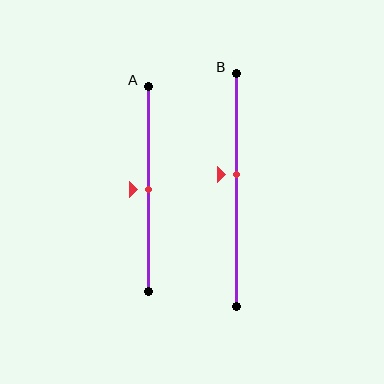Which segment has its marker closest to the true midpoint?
Segment A has its marker closest to the true midpoint.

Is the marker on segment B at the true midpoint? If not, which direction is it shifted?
No, the marker on segment B is shifted upward by about 7% of the segment length.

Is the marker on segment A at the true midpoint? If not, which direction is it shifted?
Yes, the marker on segment A is at the true midpoint.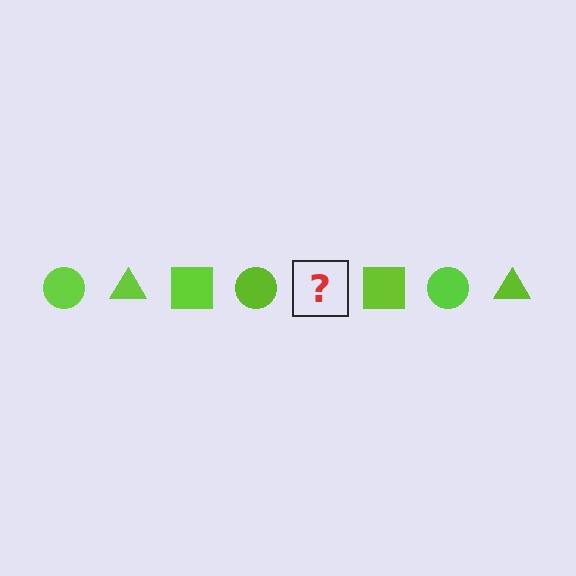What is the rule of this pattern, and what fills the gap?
The rule is that the pattern cycles through circle, triangle, square shapes in lime. The gap should be filled with a lime triangle.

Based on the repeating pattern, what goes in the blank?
The blank should be a lime triangle.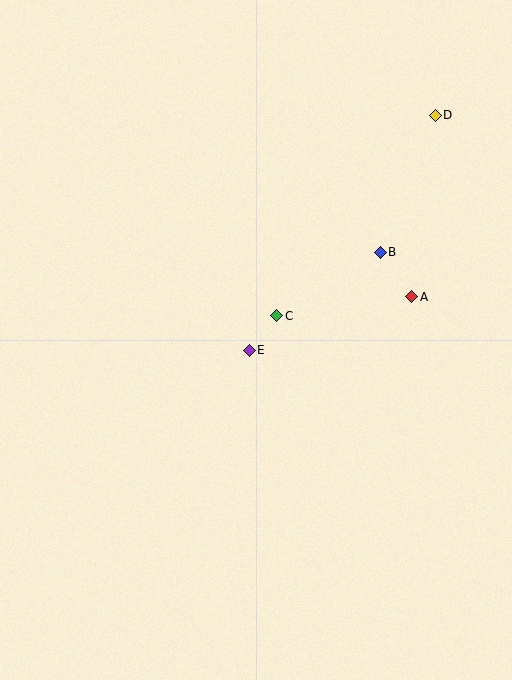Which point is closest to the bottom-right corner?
Point A is closest to the bottom-right corner.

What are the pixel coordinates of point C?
Point C is at (277, 316).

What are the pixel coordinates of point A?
Point A is at (412, 297).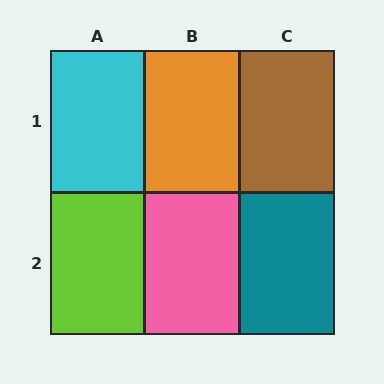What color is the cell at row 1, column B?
Orange.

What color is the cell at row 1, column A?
Cyan.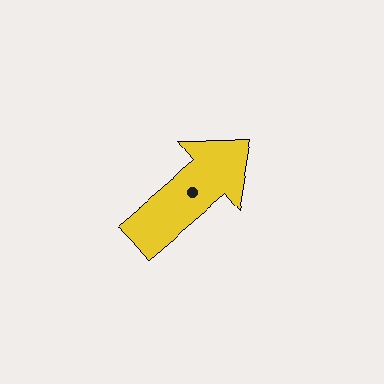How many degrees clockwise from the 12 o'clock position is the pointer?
Approximately 50 degrees.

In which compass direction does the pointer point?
Northeast.